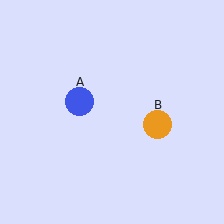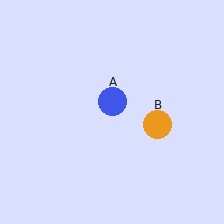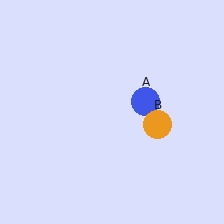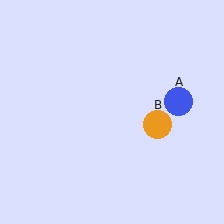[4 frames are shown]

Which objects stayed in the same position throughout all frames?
Orange circle (object B) remained stationary.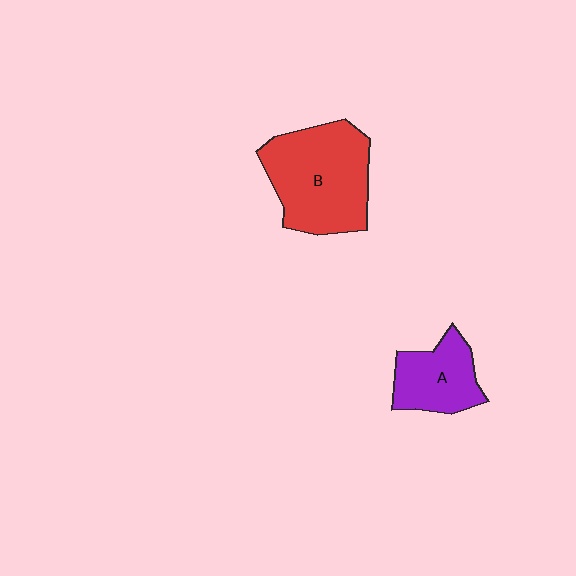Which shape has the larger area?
Shape B (red).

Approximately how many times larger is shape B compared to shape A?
Approximately 1.8 times.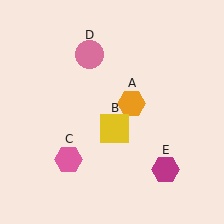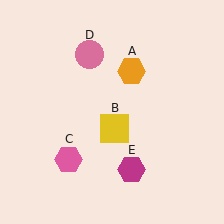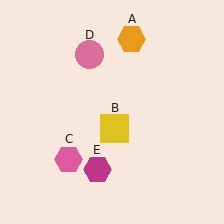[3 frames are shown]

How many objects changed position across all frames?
2 objects changed position: orange hexagon (object A), magenta hexagon (object E).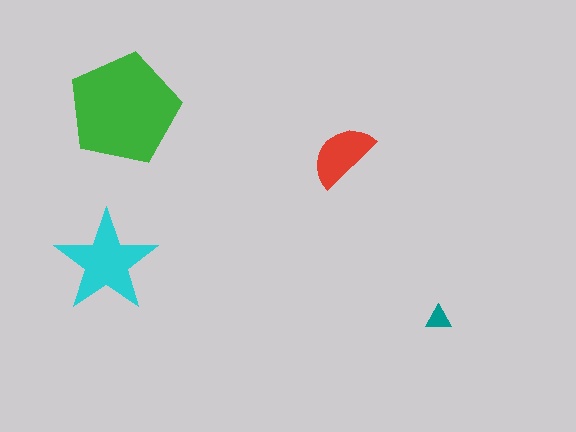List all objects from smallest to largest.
The teal triangle, the red semicircle, the cyan star, the green pentagon.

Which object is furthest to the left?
The cyan star is leftmost.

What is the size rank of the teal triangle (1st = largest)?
4th.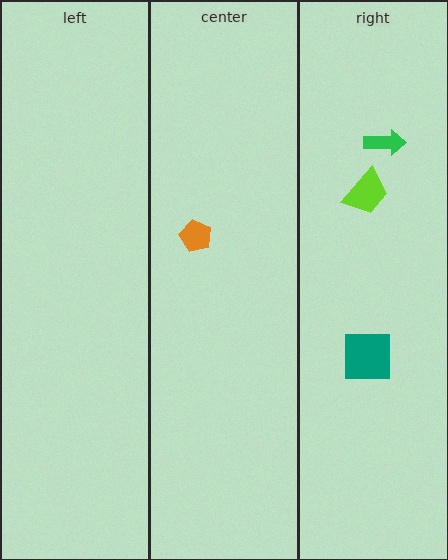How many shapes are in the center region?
1.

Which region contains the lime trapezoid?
The right region.